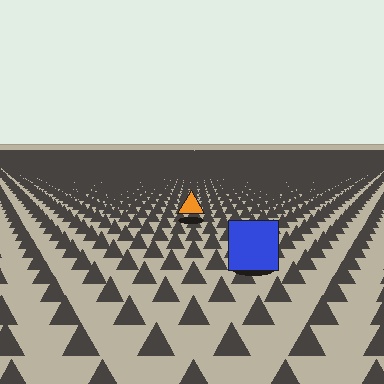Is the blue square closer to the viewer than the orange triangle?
Yes. The blue square is closer — you can tell from the texture gradient: the ground texture is coarser near it.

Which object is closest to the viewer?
The blue square is closest. The texture marks near it are larger and more spread out.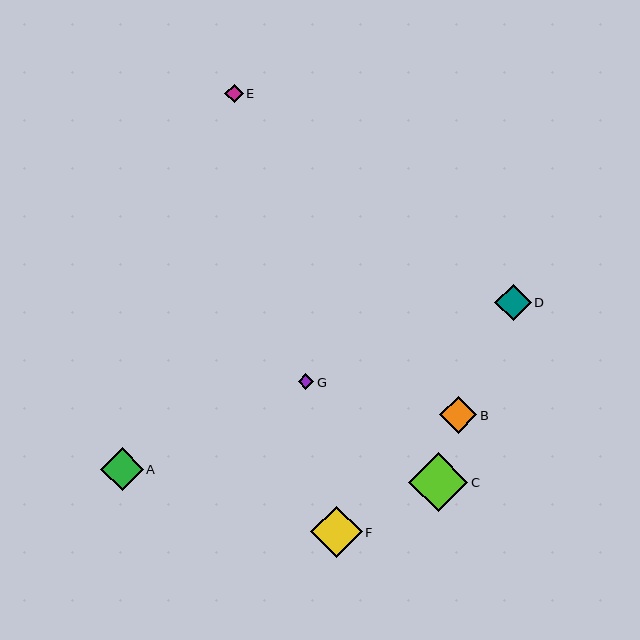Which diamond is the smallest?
Diamond G is the smallest with a size of approximately 15 pixels.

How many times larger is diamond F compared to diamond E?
Diamond F is approximately 2.8 times the size of diamond E.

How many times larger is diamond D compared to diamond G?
Diamond D is approximately 2.4 times the size of diamond G.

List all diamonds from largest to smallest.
From largest to smallest: C, F, A, B, D, E, G.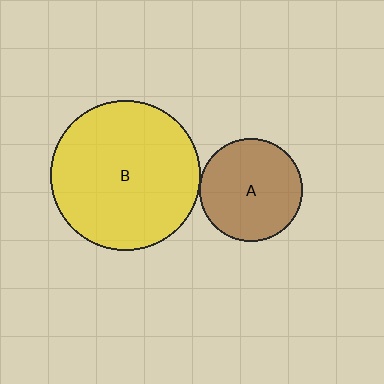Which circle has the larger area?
Circle B (yellow).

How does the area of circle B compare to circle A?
Approximately 2.1 times.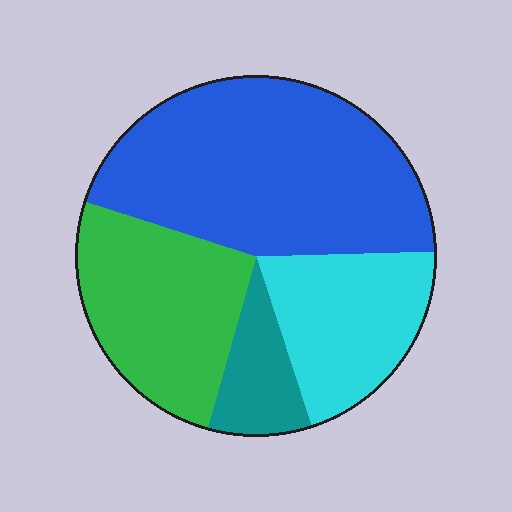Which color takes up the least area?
Teal, at roughly 10%.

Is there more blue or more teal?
Blue.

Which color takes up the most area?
Blue, at roughly 45%.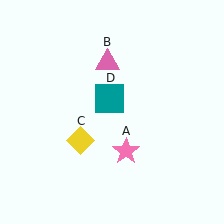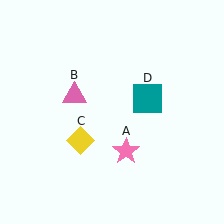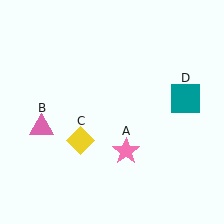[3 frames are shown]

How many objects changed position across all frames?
2 objects changed position: pink triangle (object B), teal square (object D).